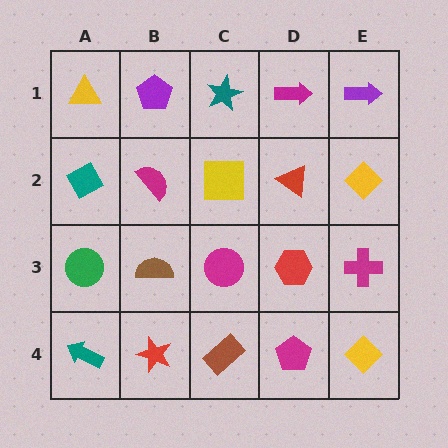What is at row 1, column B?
A purple pentagon.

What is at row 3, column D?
A red hexagon.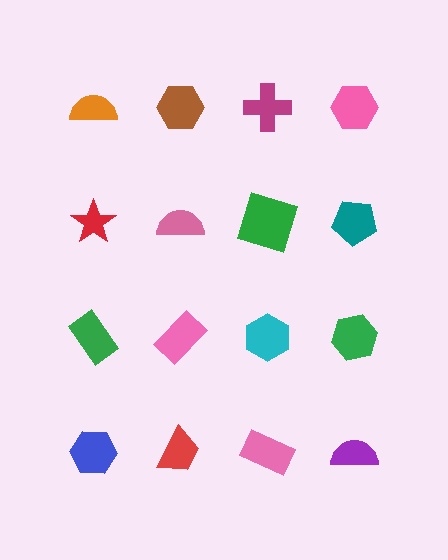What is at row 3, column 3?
A cyan hexagon.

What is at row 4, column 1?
A blue hexagon.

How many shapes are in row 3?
4 shapes.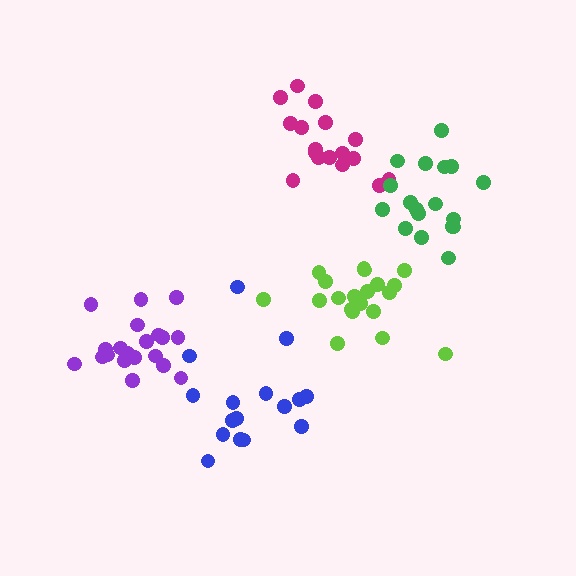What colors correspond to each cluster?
The clusters are colored: lime, magenta, green, purple, blue.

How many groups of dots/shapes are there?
There are 5 groups.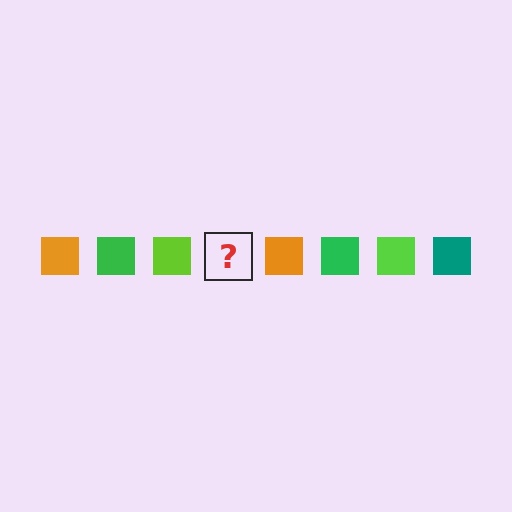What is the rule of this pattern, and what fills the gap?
The rule is that the pattern cycles through orange, green, lime, teal squares. The gap should be filled with a teal square.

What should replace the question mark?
The question mark should be replaced with a teal square.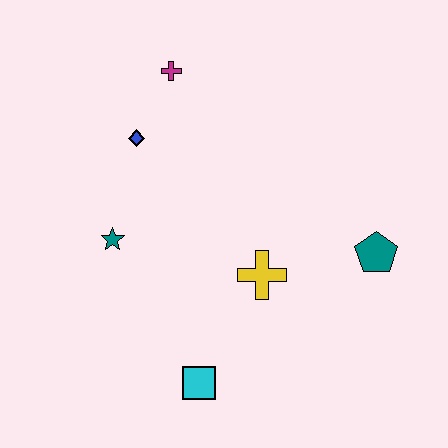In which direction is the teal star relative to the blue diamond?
The teal star is below the blue diamond.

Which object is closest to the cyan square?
The yellow cross is closest to the cyan square.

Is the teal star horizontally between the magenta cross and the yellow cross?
No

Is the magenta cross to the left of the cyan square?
Yes